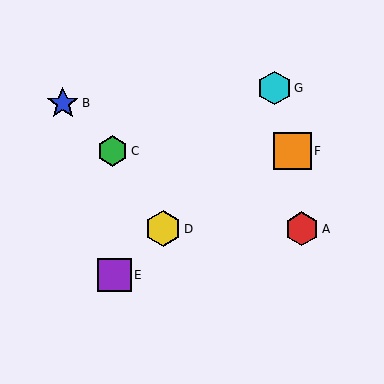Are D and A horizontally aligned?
Yes, both are at y≈229.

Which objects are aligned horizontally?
Objects A, D are aligned horizontally.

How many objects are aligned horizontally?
2 objects (A, D) are aligned horizontally.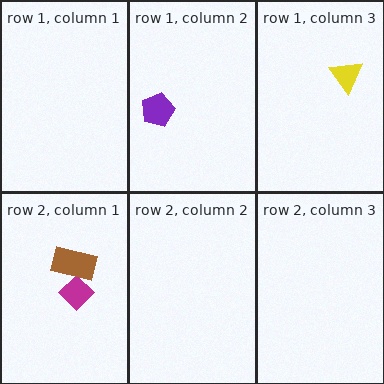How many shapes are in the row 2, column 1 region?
2.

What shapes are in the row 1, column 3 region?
The yellow triangle.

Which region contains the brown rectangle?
The row 2, column 1 region.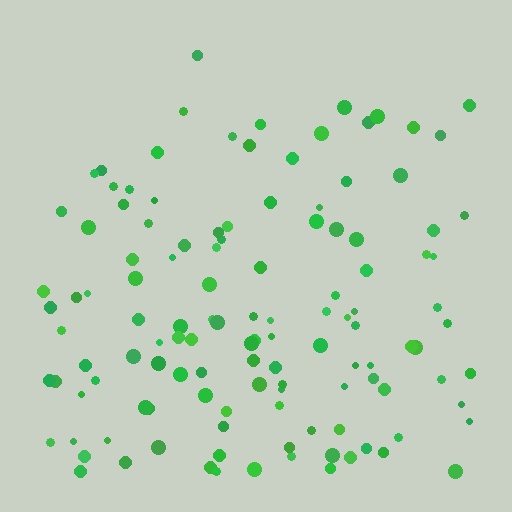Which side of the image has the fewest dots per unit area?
The top.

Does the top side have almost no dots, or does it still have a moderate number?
Still a moderate number, just noticeably fewer than the bottom.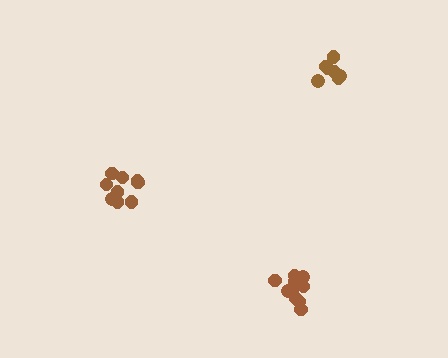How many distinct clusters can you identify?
There are 3 distinct clusters.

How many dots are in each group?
Group 1: 7 dots, Group 2: 9 dots, Group 3: 10 dots (26 total).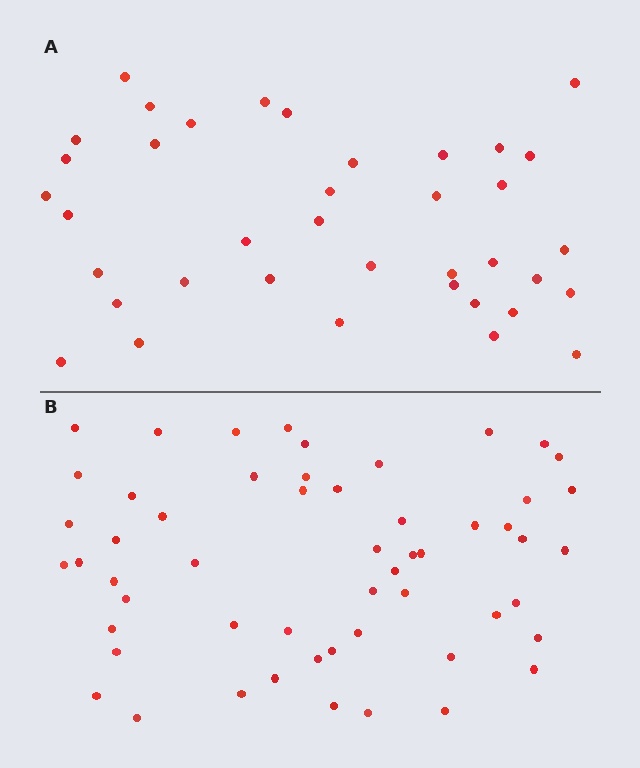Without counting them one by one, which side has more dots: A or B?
Region B (the bottom region) has more dots.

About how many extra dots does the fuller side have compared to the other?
Region B has approximately 15 more dots than region A.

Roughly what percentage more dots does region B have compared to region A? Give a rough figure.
About 45% more.